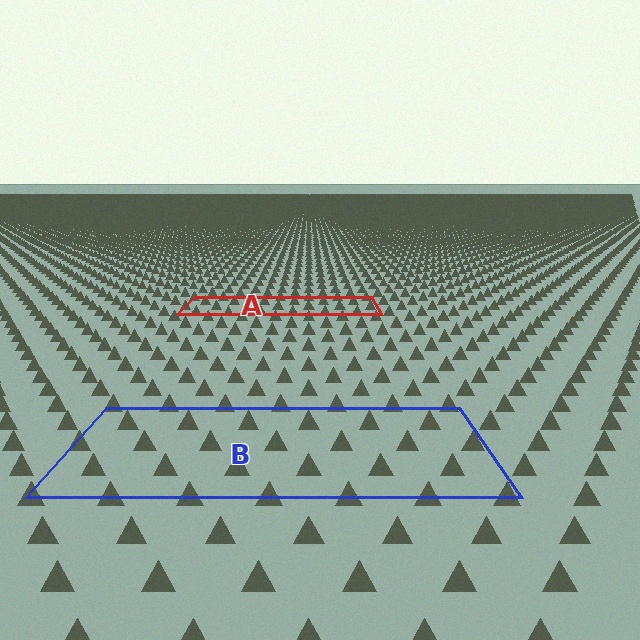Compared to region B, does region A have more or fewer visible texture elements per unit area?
Region A has more texture elements per unit area — they are packed more densely because it is farther away.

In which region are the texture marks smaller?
The texture marks are smaller in region A, because it is farther away.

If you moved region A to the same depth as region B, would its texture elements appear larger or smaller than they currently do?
They would appear larger. At a closer depth, the same texture elements are projected at a bigger on-screen size.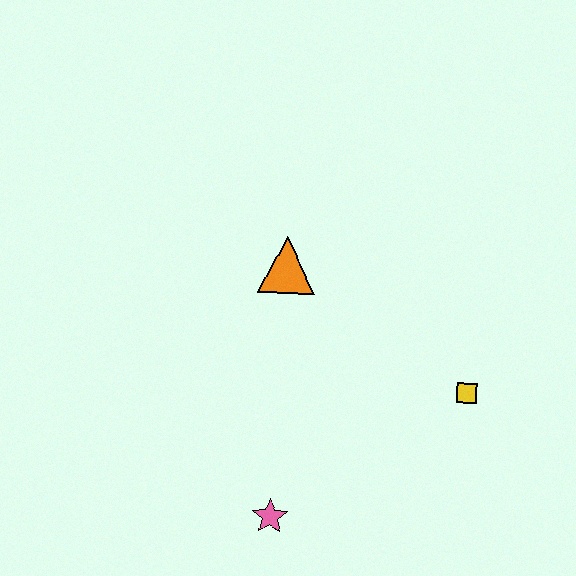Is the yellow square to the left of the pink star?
No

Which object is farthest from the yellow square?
The pink star is farthest from the yellow square.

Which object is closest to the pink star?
The yellow square is closest to the pink star.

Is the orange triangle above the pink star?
Yes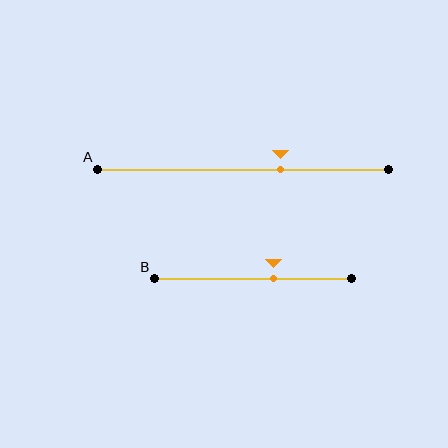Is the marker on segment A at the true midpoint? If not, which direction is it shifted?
No, the marker on segment A is shifted to the right by about 13% of the segment length.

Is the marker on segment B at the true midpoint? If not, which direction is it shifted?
No, the marker on segment B is shifted to the right by about 10% of the segment length.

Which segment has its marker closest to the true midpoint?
Segment B has its marker closest to the true midpoint.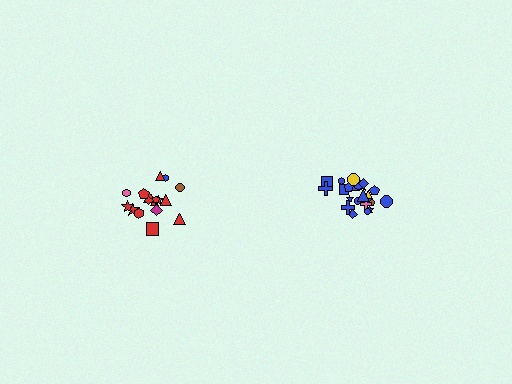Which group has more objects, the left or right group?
The right group.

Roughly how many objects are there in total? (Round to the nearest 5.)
Roughly 45 objects in total.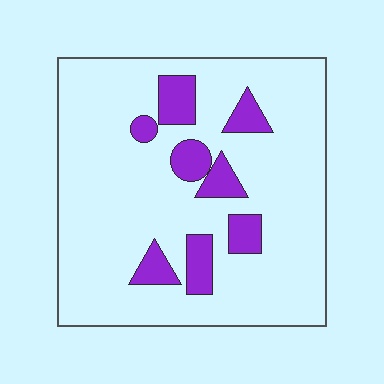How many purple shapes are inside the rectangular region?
8.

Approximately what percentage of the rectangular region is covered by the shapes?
Approximately 15%.